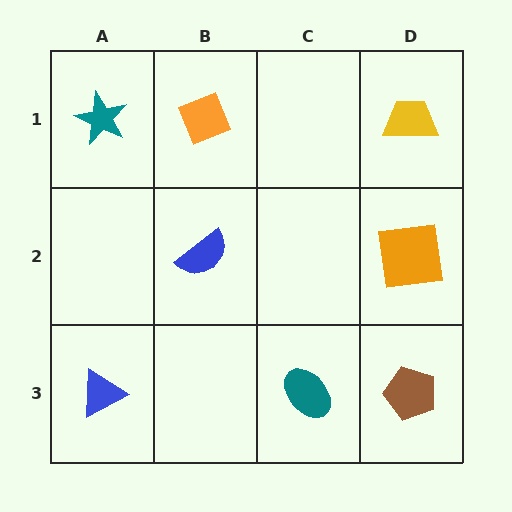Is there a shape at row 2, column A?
No, that cell is empty.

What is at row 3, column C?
A teal ellipse.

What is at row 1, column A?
A teal star.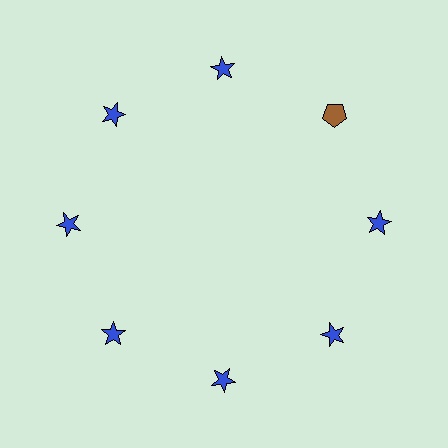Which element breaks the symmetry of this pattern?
The brown pentagon at roughly the 2 o'clock position breaks the symmetry. All other shapes are blue stars.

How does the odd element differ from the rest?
It differs in both color (brown instead of blue) and shape (pentagon instead of star).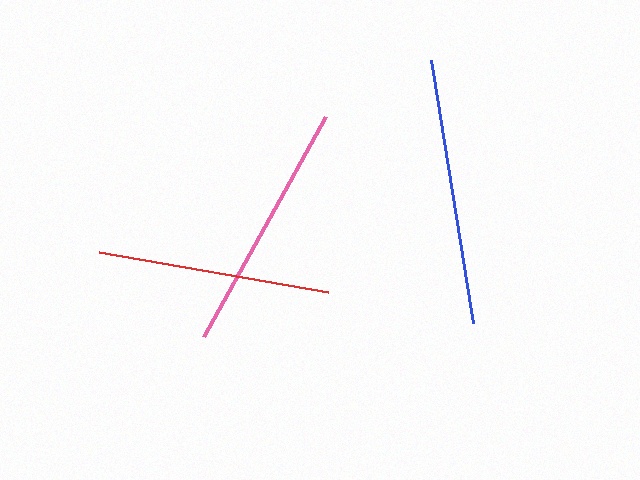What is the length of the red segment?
The red segment is approximately 232 pixels long.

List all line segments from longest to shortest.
From longest to shortest: blue, pink, red.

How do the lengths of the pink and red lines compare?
The pink and red lines are approximately the same length.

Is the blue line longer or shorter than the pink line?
The blue line is longer than the pink line.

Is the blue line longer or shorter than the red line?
The blue line is longer than the red line.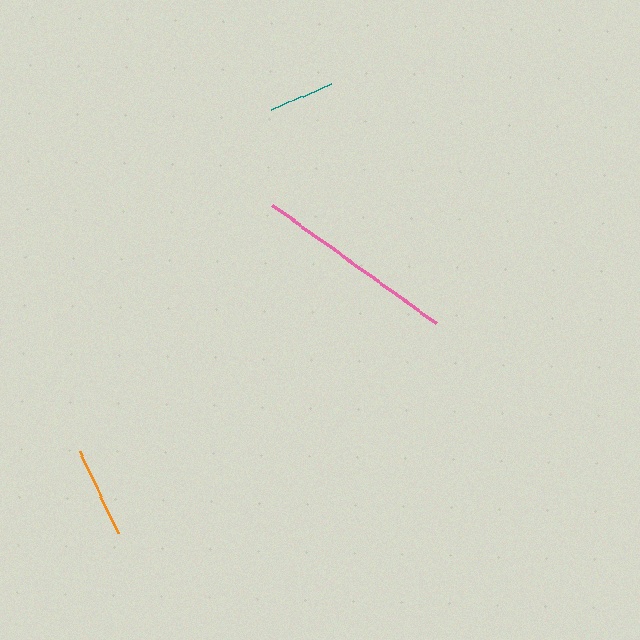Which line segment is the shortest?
The teal line is the shortest at approximately 65 pixels.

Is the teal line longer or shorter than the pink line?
The pink line is longer than the teal line.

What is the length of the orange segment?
The orange segment is approximately 91 pixels long.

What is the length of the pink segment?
The pink segment is approximately 202 pixels long.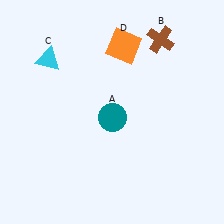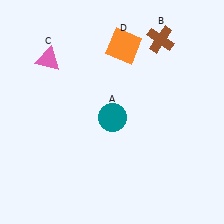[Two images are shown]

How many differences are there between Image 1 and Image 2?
There is 1 difference between the two images.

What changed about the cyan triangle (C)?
In Image 1, C is cyan. In Image 2, it changed to pink.